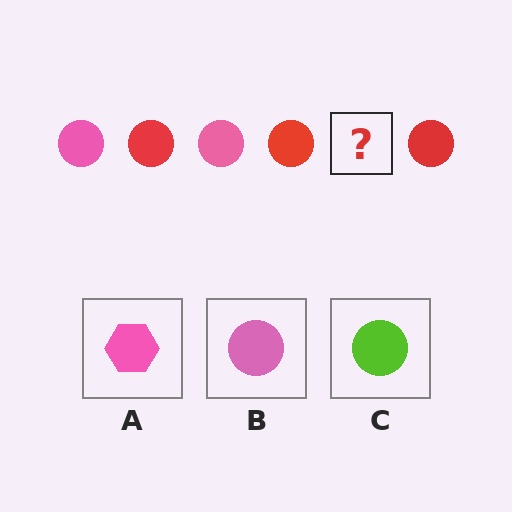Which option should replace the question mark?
Option B.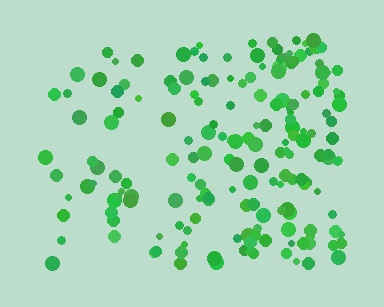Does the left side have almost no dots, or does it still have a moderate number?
Still a moderate number, just noticeably fewer than the right.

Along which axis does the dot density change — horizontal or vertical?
Horizontal.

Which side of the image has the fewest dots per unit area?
The left.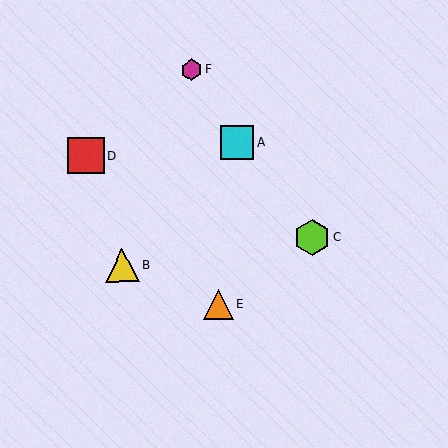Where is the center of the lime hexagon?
The center of the lime hexagon is at (312, 237).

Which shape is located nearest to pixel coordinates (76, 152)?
The red square (labeled D) at (86, 156) is nearest to that location.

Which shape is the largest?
The lime hexagon (labeled C) is the largest.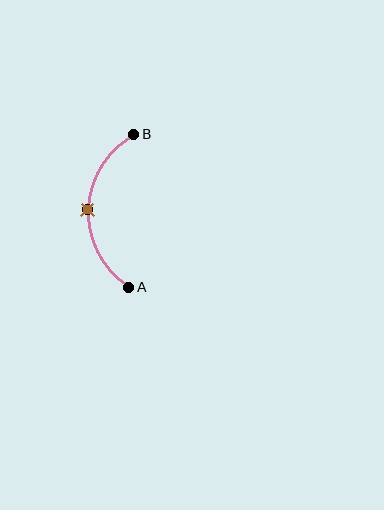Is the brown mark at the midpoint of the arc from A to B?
Yes. The brown mark lies on the arc at equal arc-length from both A and B — it is the arc midpoint.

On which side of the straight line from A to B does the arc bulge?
The arc bulges to the left of the straight line connecting A and B.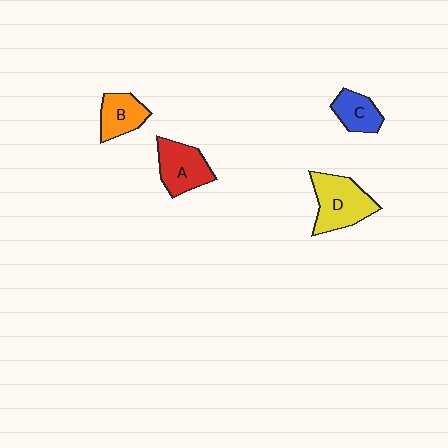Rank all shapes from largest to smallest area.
From largest to smallest: D (yellow), A (red), B (orange), C (blue).